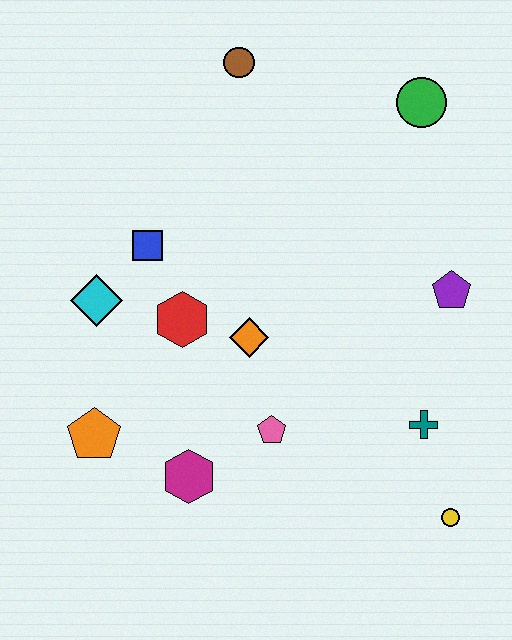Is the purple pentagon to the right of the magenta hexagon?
Yes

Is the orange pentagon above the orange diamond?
No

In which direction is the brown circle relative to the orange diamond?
The brown circle is above the orange diamond.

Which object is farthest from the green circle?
The orange pentagon is farthest from the green circle.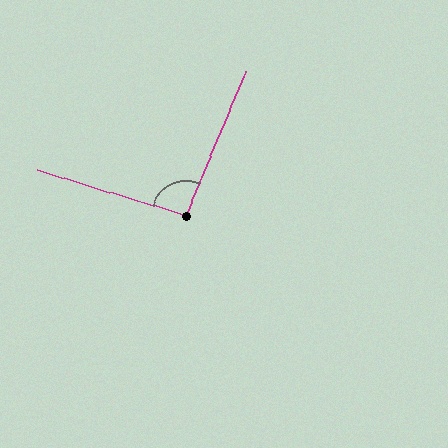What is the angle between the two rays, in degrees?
Approximately 96 degrees.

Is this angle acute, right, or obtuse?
It is obtuse.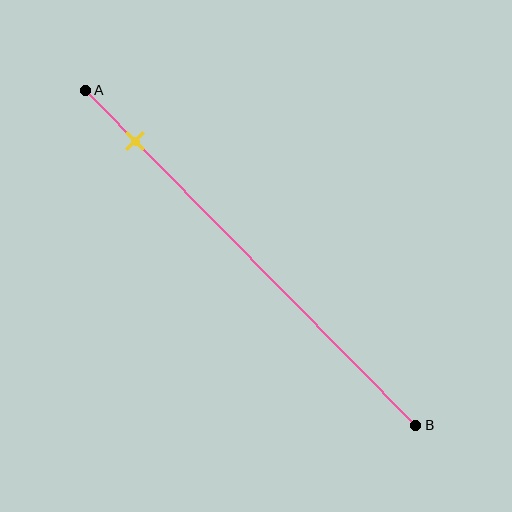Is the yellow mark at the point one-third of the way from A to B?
No, the mark is at about 15% from A, not at the 33% one-third point.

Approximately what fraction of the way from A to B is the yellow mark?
The yellow mark is approximately 15% of the way from A to B.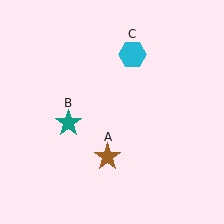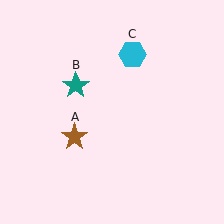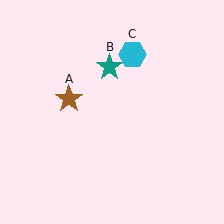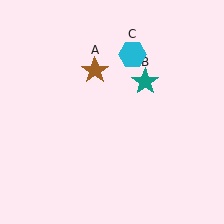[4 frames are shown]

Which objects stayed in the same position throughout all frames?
Cyan hexagon (object C) remained stationary.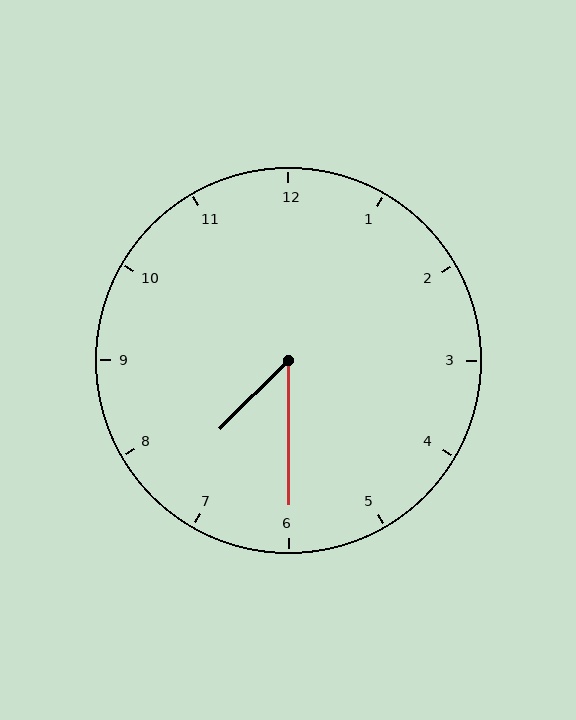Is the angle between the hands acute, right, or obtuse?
It is acute.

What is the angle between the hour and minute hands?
Approximately 45 degrees.